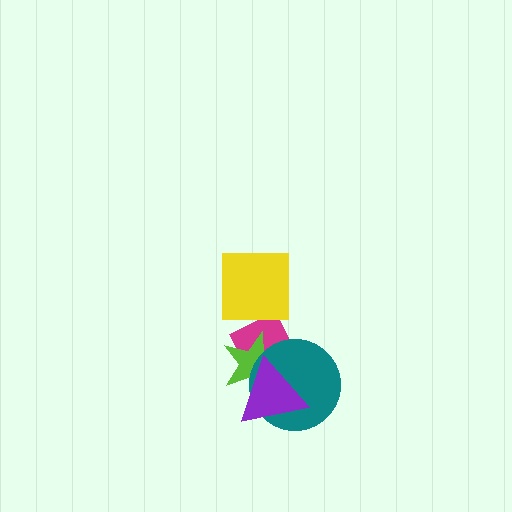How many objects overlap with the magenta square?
3 objects overlap with the magenta square.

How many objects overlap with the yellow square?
0 objects overlap with the yellow square.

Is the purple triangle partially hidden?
No, no other shape covers it.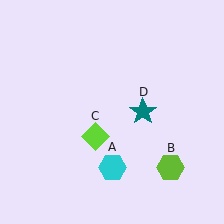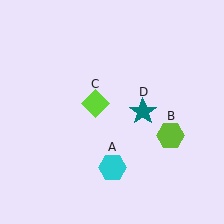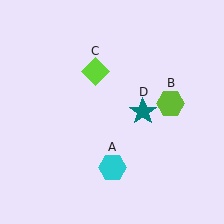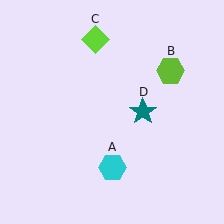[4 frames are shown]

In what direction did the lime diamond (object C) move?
The lime diamond (object C) moved up.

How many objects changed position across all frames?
2 objects changed position: lime hexagon (object B), lime diamond (object C).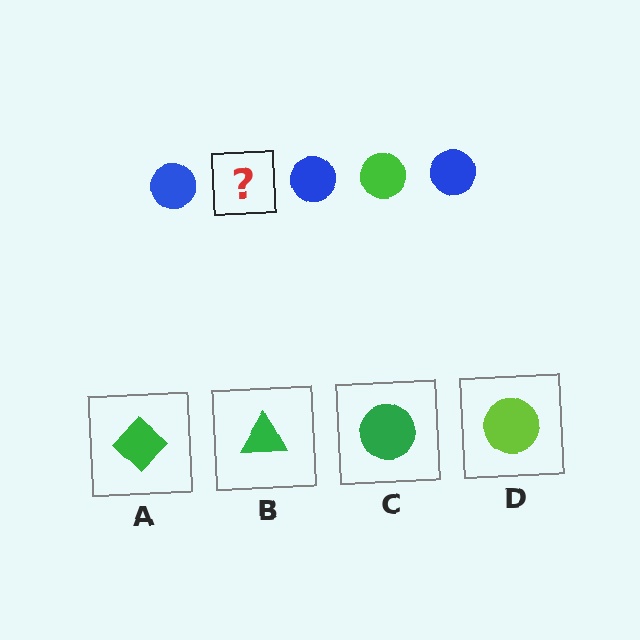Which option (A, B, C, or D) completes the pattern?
C.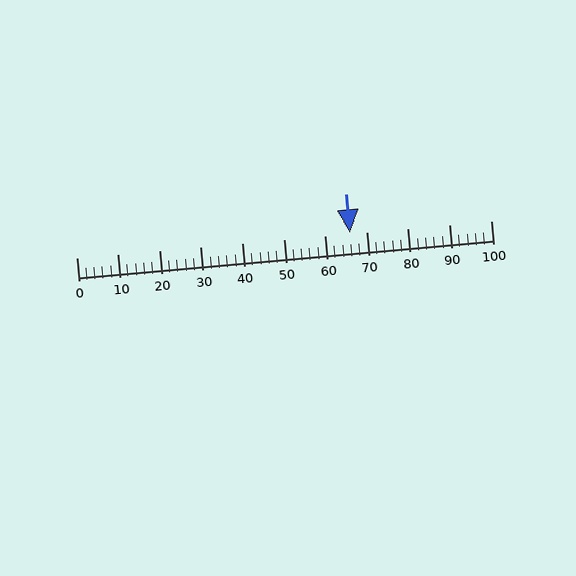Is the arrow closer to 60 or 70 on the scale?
The arrow is closer to 70.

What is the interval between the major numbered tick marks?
The major tick marks are spaced 10 units apart.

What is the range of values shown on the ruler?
The ruler shows values from 0 to 100.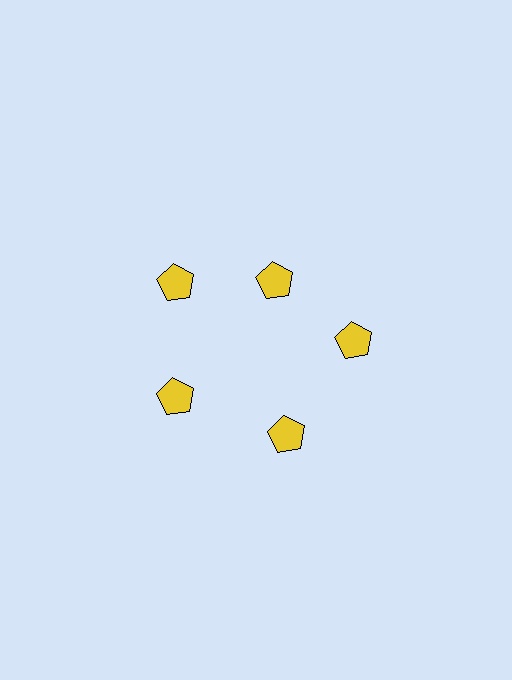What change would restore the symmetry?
The symmetry would be restored by moving it outward, back onto the ring so that all 5 pentagons sit at equal angles and equal distance from the center.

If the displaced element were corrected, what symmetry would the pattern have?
It would have 5-fold rotational symmetry — the pattern would map onto itself every 72 degrees.